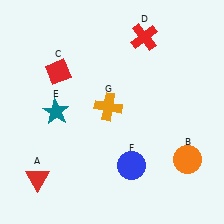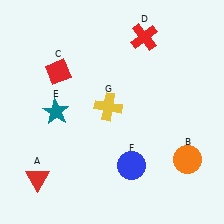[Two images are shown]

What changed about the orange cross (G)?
In Image 1, G is orange. In Image 2, it changed to yellow.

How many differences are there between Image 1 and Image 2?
There is 1 difference between the two images.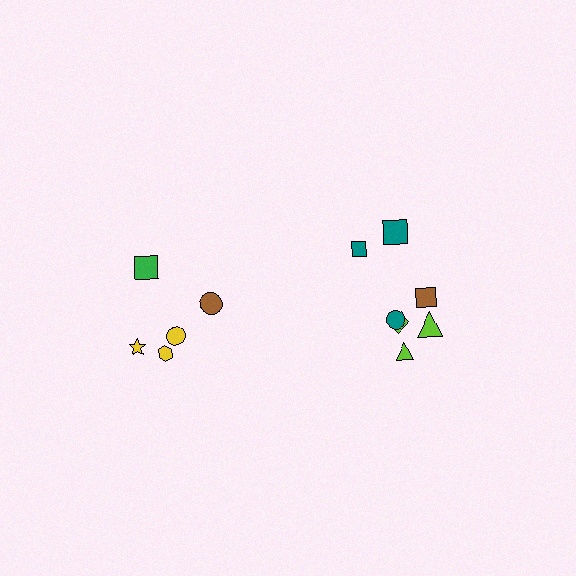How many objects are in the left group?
There are 5 objects.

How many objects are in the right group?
There are 7 objects.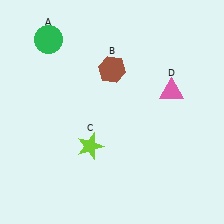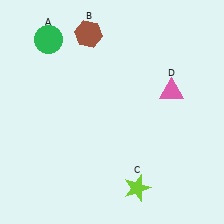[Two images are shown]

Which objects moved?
The objects that moved are: the brown hexagon (B), the lime star (C).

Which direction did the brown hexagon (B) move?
The brown hexagon (B) moved up.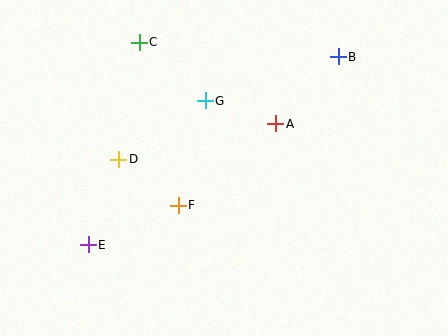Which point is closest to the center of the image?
Point F at (178, 205) is closest to the center.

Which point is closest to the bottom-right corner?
Point A is closest to the bottom-right corner.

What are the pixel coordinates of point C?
Point C is at (139, 42).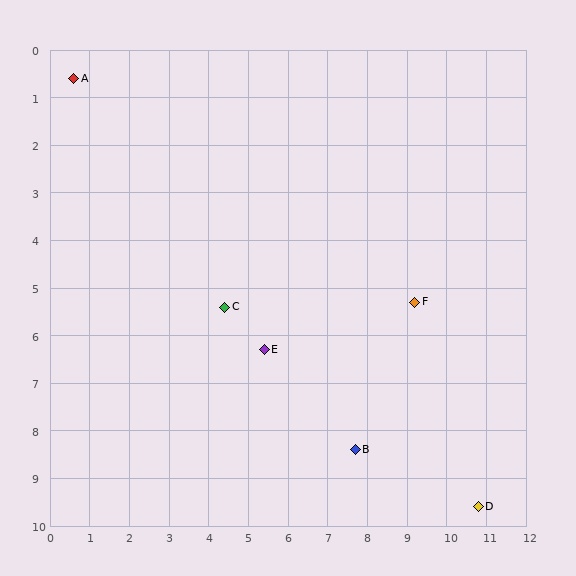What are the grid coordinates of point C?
Point C is at approximately (4.4, 5.4).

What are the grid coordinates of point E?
Point E is at approximately (5.4, 6.3).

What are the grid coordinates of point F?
Point F is at approximately (9.2, 5.3).